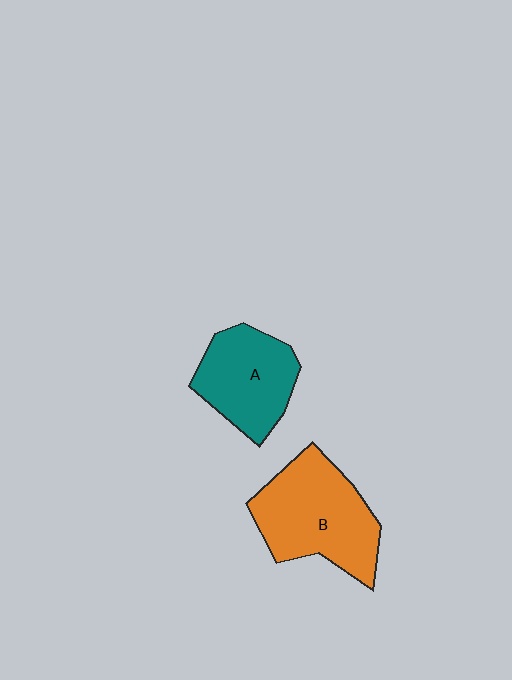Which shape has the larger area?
Shape B (orange).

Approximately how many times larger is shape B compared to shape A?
Approximately 1.3 times.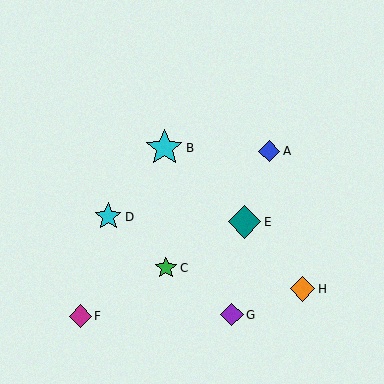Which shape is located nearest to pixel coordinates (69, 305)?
The magenta diamond (labeled F) at (80, 316) is nearest to that location.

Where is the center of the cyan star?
The center of the cyan star is at (108, 217).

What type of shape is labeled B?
Shape B is a cyan star.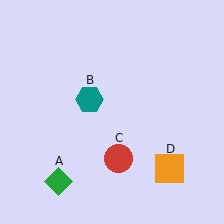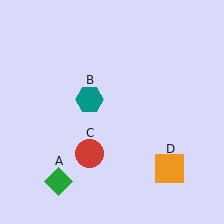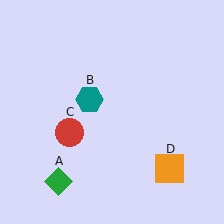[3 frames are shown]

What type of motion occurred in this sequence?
The red circle (object C) rotated clockwise around the center of the scene.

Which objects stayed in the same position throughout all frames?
Green diamond (object A) and teal hexagon (object B) and orange square (object D) remained stationary.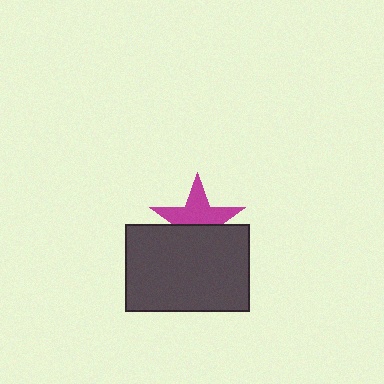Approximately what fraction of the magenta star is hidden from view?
Roughly 45% of the magenta star is hidden behind the dark gray rectangle.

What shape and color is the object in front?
The object in front is a dark gray rectangle.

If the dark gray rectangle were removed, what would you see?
You would see the complete magenta star.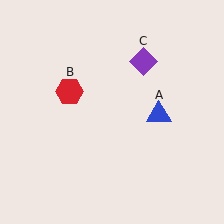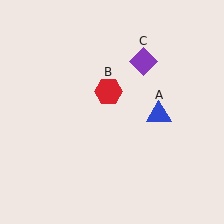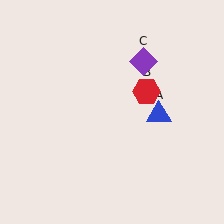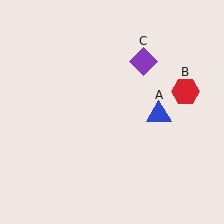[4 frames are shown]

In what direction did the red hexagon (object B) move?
The red hexagon (object B) moved right.